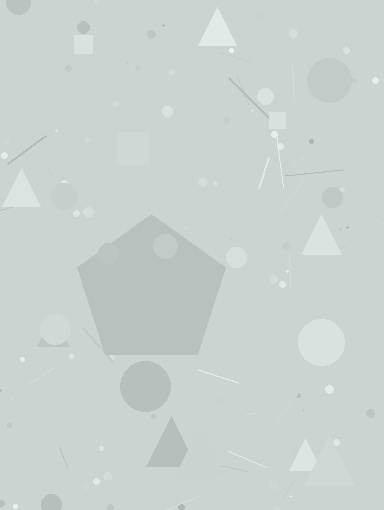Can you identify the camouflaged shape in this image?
The camouflaged shape is a pentagon.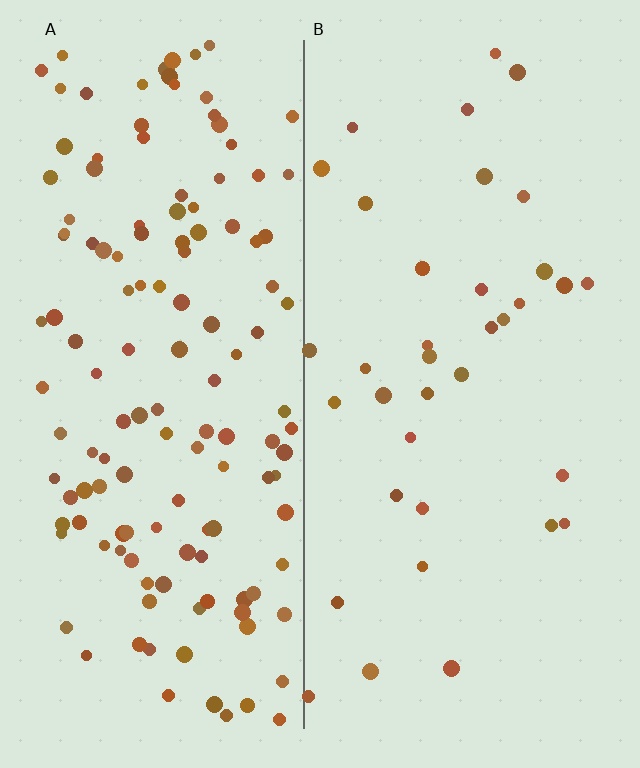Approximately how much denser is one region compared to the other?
Approximately 3.8× — region A over region B.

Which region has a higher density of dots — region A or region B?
A (the left).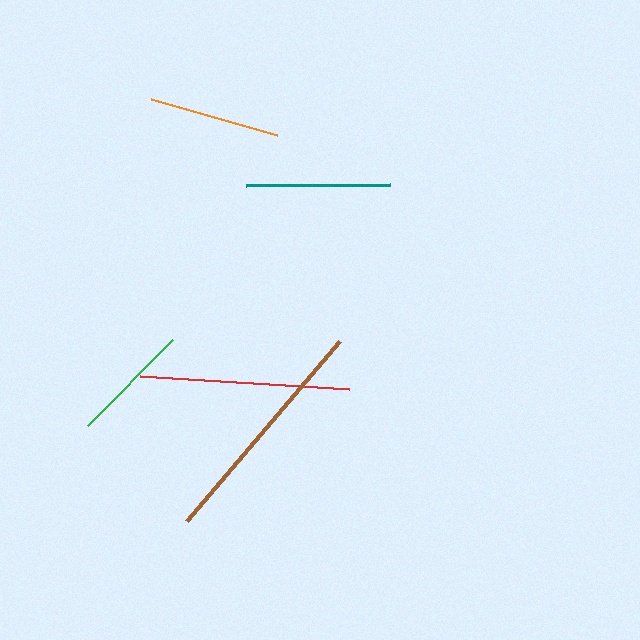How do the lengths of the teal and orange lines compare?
The teal and orange lines are approximately the same length.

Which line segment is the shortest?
The green line is the shortest at approximately 121 pixels.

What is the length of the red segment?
The red segment is approximately 210 pixels long.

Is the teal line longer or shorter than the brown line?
The brown line is longer than the teal line.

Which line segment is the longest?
The brown line is the longest at approximately 236 pixels.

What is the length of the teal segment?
The teal segment is approximately 144 pixels long.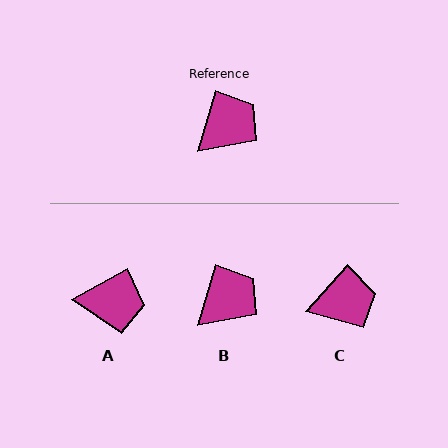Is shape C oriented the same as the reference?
No, it is off by about 25 degrees.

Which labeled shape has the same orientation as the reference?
B.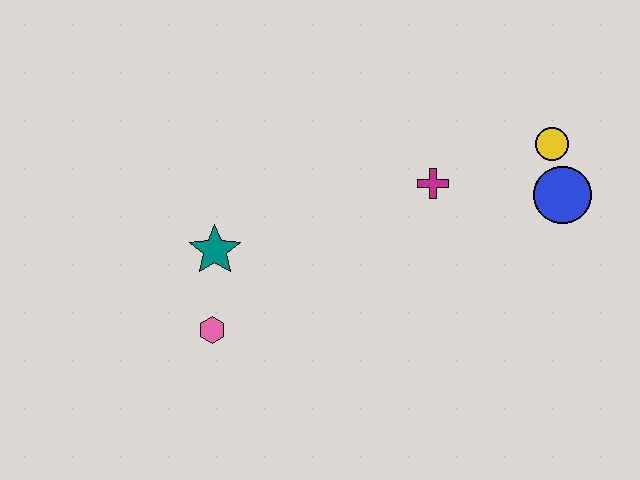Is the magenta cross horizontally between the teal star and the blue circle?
Yes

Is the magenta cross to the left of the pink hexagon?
No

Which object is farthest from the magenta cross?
The pink hexagon is farthest from the magenta cross.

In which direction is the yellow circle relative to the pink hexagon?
The yellow circle is to the right of the pink hexagon.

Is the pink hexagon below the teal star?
Yes